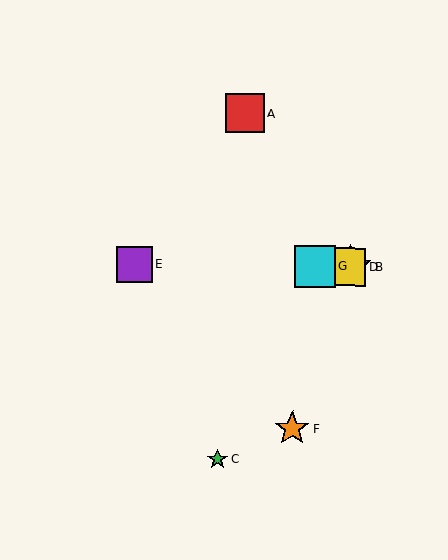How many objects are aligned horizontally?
4 objects (B, D, E, G) are aligned horizontally.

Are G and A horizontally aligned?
No, G is at y≈267 and A is at y≈114.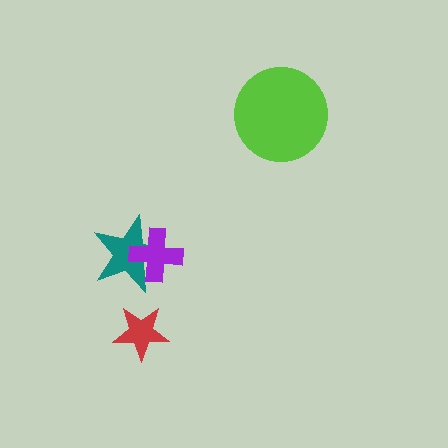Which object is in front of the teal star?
The purple cross is in front of the teal star.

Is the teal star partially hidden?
Yes, it is partially covered by another shape.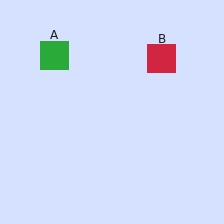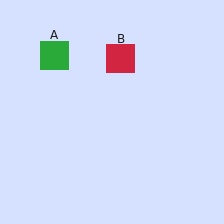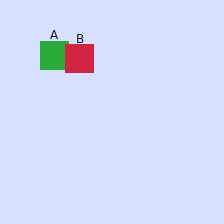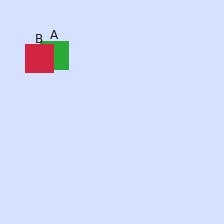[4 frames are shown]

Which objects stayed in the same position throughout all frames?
Green square (object A) remained stationary.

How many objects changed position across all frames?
1 object changed position: red square (object B).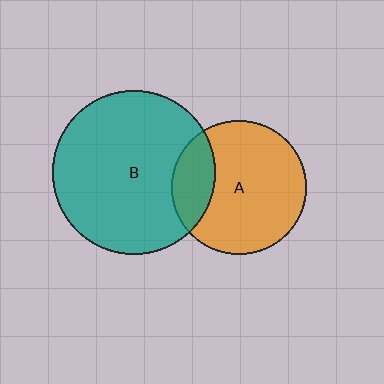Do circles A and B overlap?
Yes.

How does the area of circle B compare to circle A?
Approximately 1.5 times.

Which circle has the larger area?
Circle B (teal).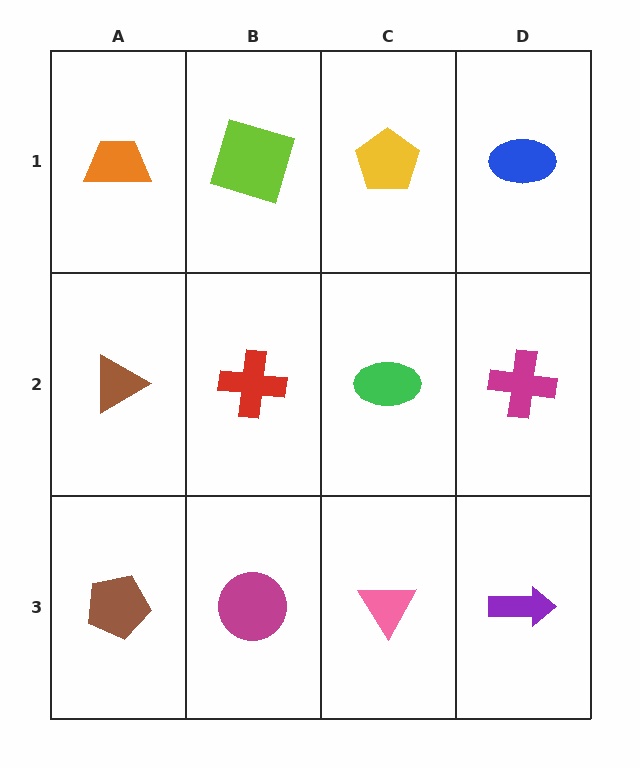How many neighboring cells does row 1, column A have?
2.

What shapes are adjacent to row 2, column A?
An orange trapezoid (row 1, column A), a brown pentagon (row 3, column A), a red cross (row 2, column B).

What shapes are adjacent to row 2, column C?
A yellow pentagon (row 1, column C), a pink triangle (row 3, column C), a red cross (row 2, column B), a magenta cross (row 2, column D).